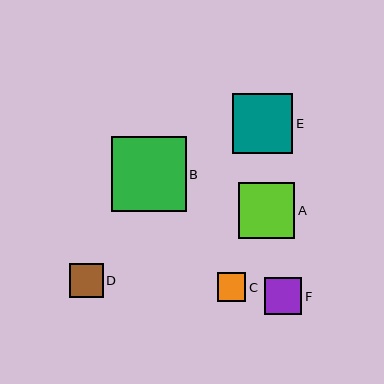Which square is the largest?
Square B is the largest with a size of approximately 74 pixels.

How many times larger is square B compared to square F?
Square B is approximately 2.0 times the size of square F.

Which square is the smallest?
Square C is the smallest with a size of approximately 28 pixels.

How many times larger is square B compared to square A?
Square B is approximately 1.3 times the size of square A.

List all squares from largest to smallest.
From largest to smallest: B, E, A, F, D, C.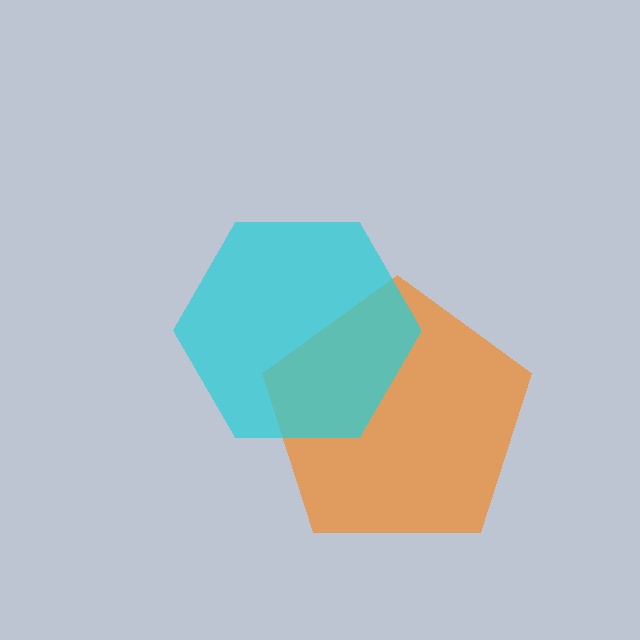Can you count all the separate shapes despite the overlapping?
Yes, there are 2 separate shapes.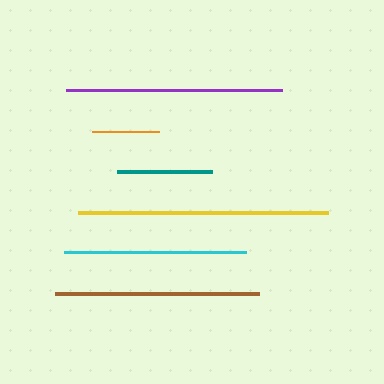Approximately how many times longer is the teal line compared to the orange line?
The teal line is approximately 1.4 times the length of the orange line.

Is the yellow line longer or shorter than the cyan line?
The yellow line is longer than the cyan line.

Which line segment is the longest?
The yellow line is the longest at approximately 250 pixels.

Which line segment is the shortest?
The orange line is the shortest at approximately 67 pixels.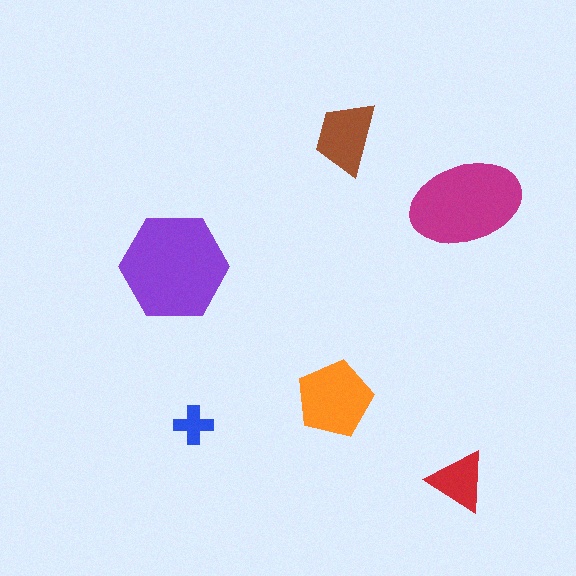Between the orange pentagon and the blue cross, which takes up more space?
The orange pentagon.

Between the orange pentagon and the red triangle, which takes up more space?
The orange pentagon.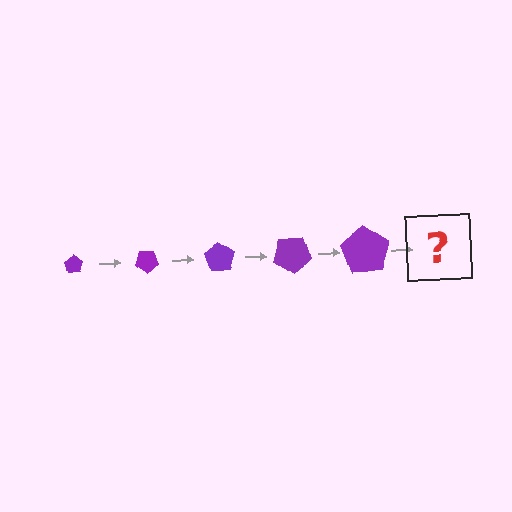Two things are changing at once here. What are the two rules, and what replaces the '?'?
The two rules are that the pentagon grows larger each step and it rotates 35 degrees each step. The '?' should be a pentagon, larger than the previous one and rotated 175 degrees from the start.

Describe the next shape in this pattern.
It should be a pentagon, larger than the previous one and rotated 175 degrees from the start.